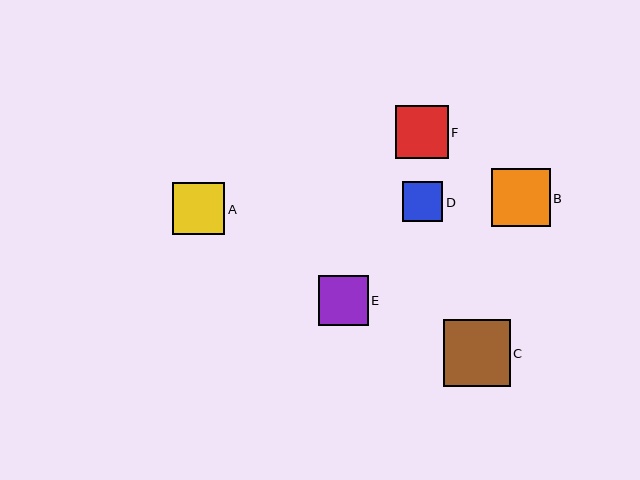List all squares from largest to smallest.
From largest to smallest: C, B, A, F, E, D.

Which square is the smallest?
Square D is the smallest with a size of approximately 40 pixels.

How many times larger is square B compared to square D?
Square B is approximately 1.4 times the size of square D.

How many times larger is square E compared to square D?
Square E is approximately 1.2 times the size of square D.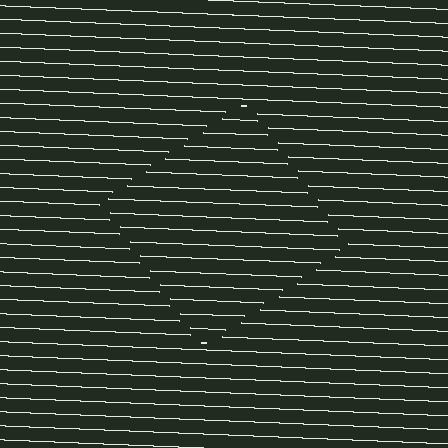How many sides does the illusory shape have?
4 sides — the line-ends trace a square.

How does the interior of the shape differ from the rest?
The interior of the shape contains the same grating, shifted by half a period — the contour is defined by the phase discontinuity where line-ends from the inner and outer gratings abut.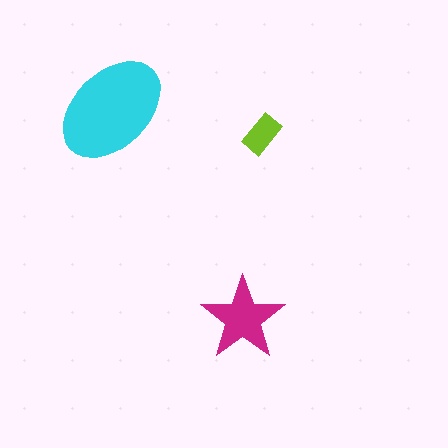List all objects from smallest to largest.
The lime rectangle, the magenta star, the cyan ellipse.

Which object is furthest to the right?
The lime rectangle is rightmost.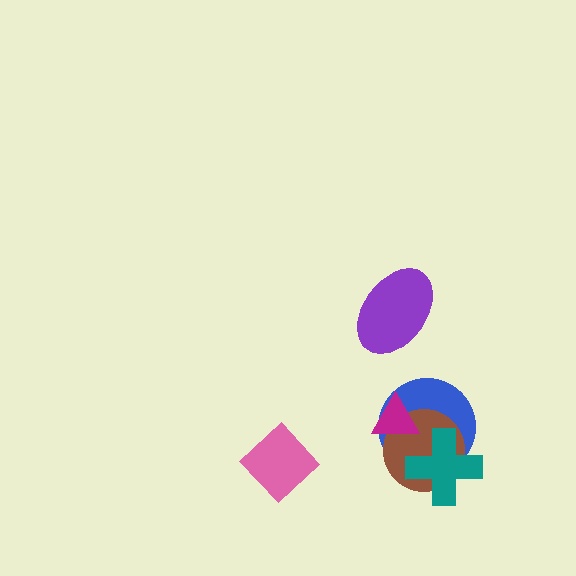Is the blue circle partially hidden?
Yes, it is partially covered by another shape.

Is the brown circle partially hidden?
Yes, it is partially covered by another shape.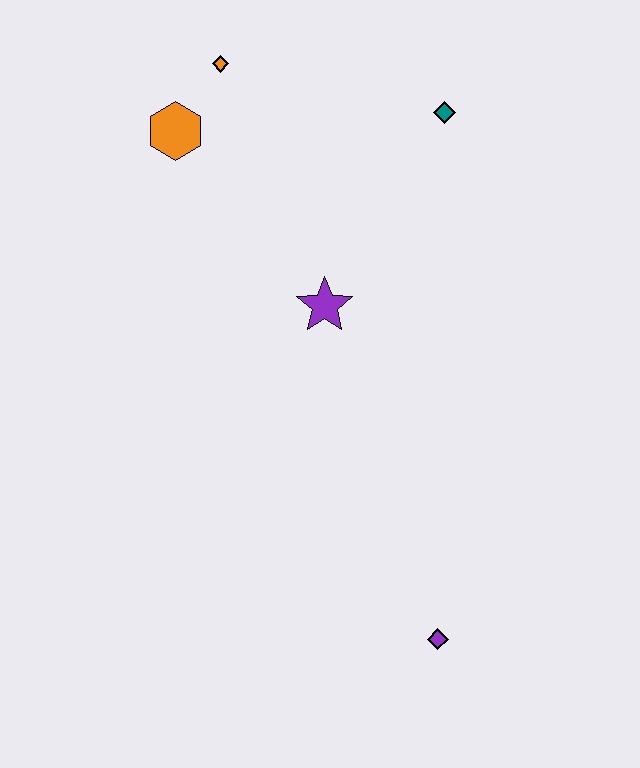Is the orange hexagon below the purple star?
No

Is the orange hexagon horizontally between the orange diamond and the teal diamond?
No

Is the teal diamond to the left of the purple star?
No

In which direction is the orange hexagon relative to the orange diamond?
The orange hexagon is below the orange diamond.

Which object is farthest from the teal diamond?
The purple diamond is farthest from the teal diamond.